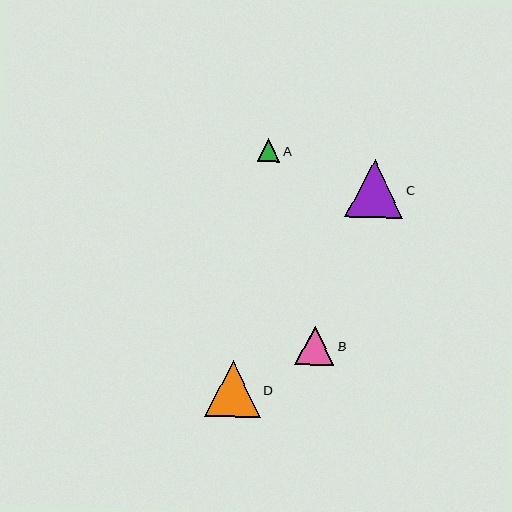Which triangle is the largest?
Triangle C is the largest with a size of approximately 58 pixels.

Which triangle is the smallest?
Triangle A is the smallest with a size of approximately 22 pixels.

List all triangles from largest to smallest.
From largest to smallest: C, D, B, A.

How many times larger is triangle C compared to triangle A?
Triangle C is approximately 2.6 times the size of triangle A.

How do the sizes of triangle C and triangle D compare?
Triangle C and triangle D are approximately the same size.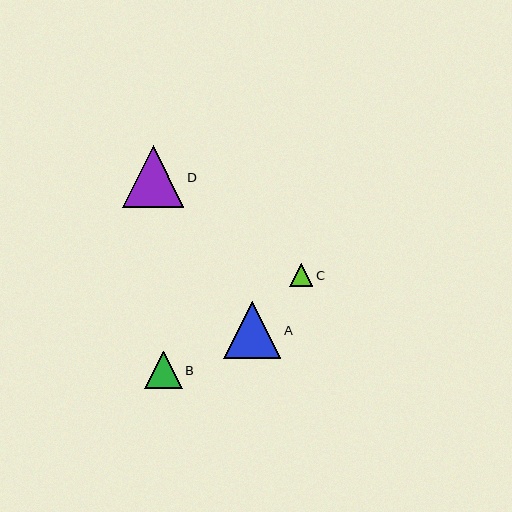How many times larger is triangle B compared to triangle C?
Triangle B is approximately 1.7 times the size of triangle C.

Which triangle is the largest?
Triangle D is the largest with a size of approximately 62 pixels.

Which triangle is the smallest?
Triangle C is the smallest with a size of approximately 23 pixels.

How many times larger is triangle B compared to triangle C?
Triangle B is approximately 1.7 times the size of triangle C.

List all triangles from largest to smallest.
From largest to smallest: D, A, B, C.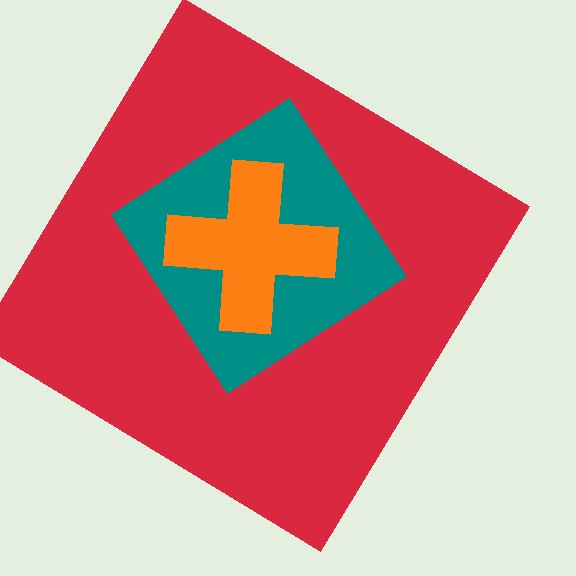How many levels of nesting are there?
3.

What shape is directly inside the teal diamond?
The orange cross.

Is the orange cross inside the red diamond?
Yes.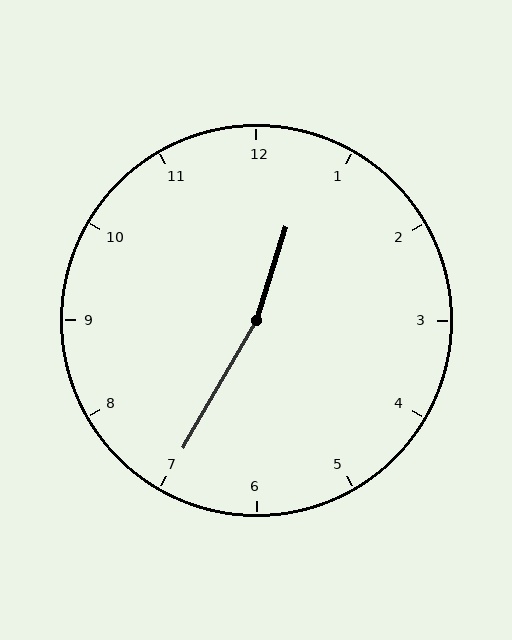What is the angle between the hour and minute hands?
Approximately 168 degrees.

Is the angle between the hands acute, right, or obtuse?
It is obtuse.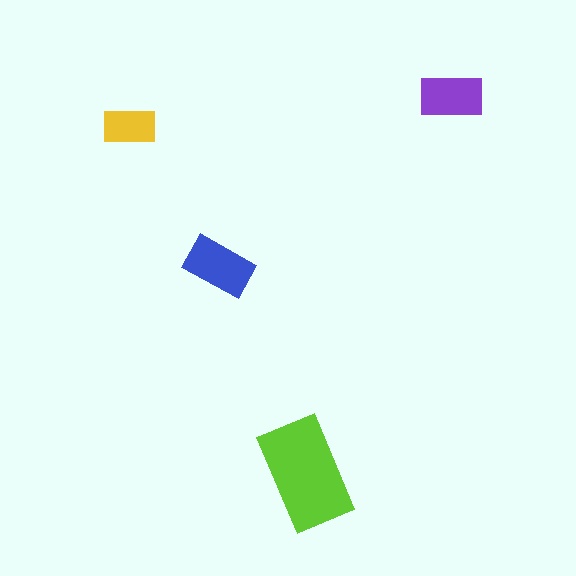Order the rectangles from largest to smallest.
the lime one, the blue one, the purple one, the yellow one.